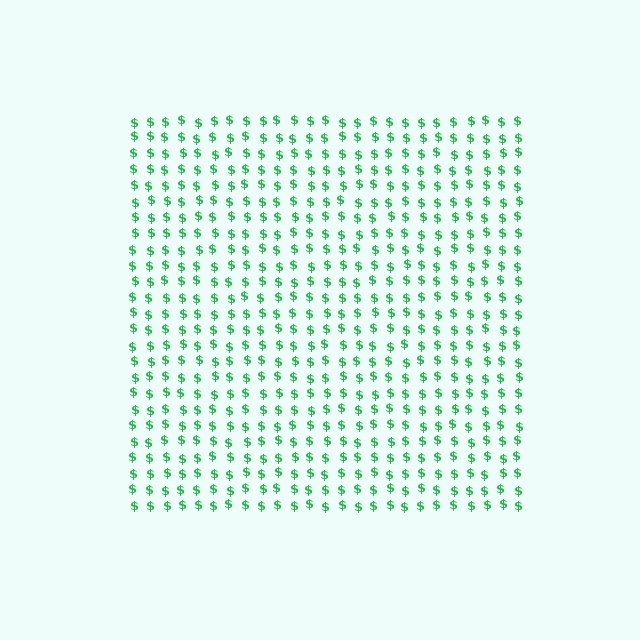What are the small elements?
The small elements are dollar signs.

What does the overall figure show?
The overall figure shows a square.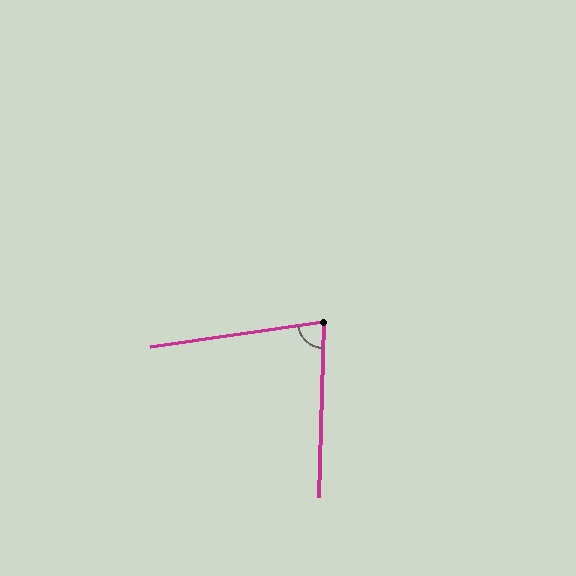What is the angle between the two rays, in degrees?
Approximately 80 degrees.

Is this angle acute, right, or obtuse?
It is acute.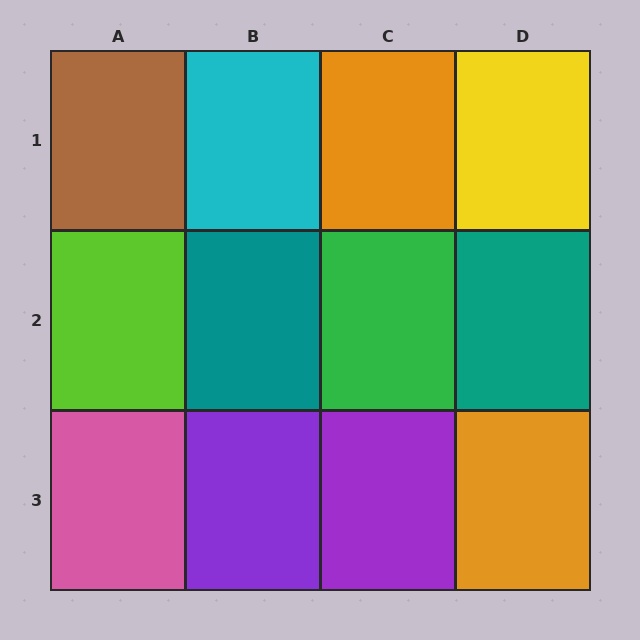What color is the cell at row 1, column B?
Cyan.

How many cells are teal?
2 cells are teal.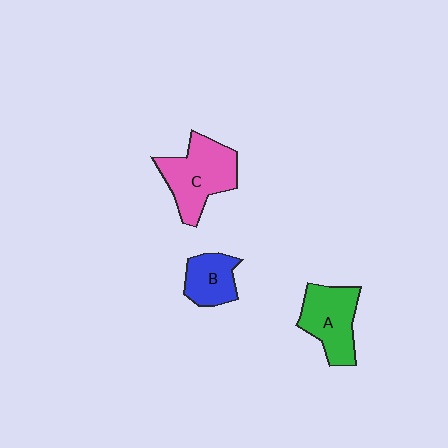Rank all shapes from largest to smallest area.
From largest to smallest: C (pink), A (green), B (blue).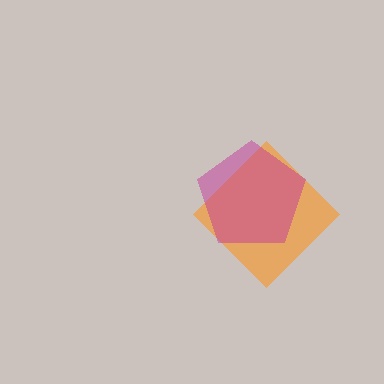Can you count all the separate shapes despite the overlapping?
Yes, there are 2 separate shapes.